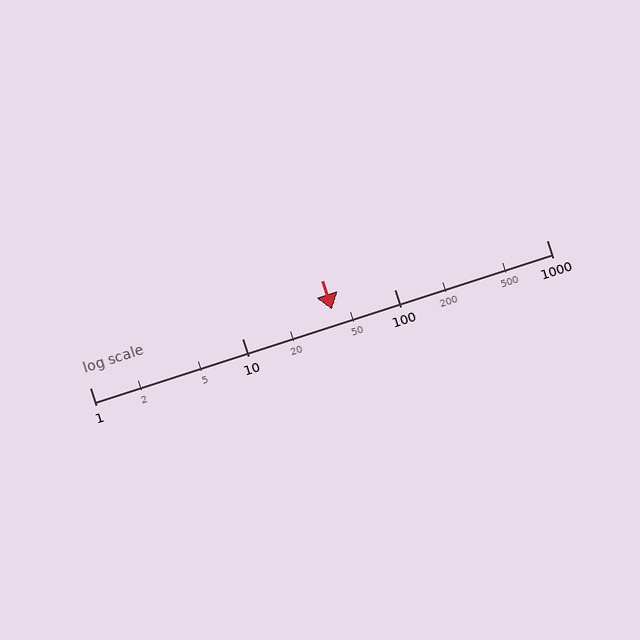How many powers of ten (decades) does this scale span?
The scale spans 3 decades, from 1 to 1000.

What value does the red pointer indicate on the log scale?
The pointer indicates approximately 39.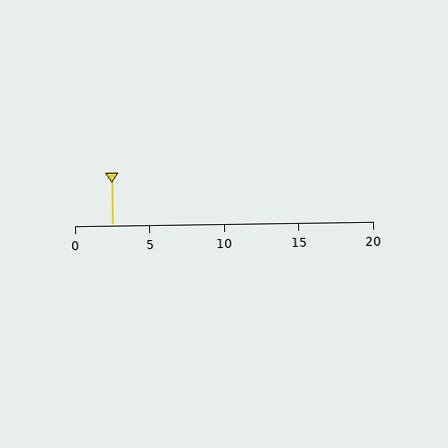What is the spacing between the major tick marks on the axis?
The major ticks are spaced 5 apart.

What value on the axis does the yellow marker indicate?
The marker indicates approximately 2.5.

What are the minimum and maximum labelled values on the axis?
The axis runs from 0 to 20.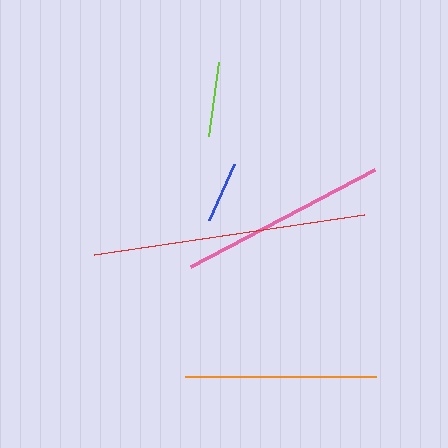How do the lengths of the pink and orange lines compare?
The pink and orange lines are approximately the same length.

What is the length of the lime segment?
The lime segment is approximately 74 pixels long.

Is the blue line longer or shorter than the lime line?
The lime line is longer than the blue line.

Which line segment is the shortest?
The blue line is the shortest at approximately 62 pixels.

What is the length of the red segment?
The red segment is approximately 273 pixels long.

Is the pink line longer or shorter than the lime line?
The pink line is longer than the lime line.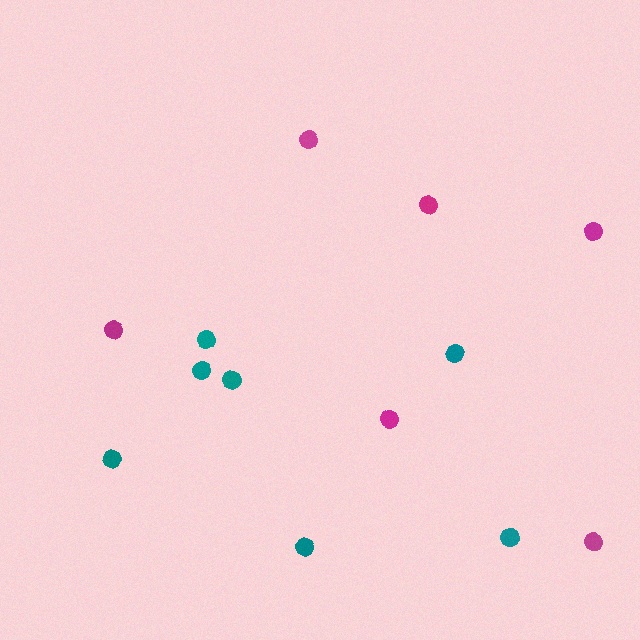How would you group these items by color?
There are 2 groups: one group of teal circles (7) and one group of magenta circles (6).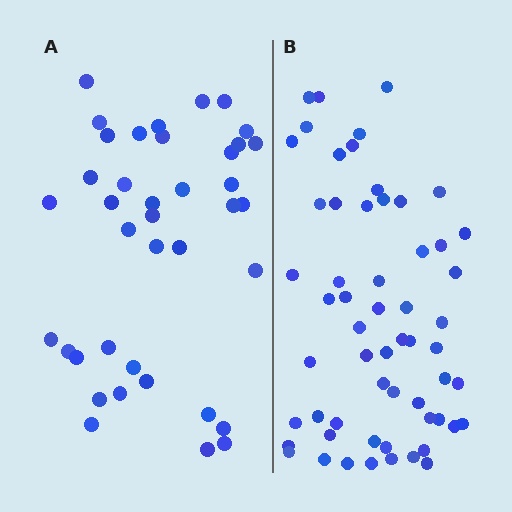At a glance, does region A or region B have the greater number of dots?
Region B (the right region) has more dots.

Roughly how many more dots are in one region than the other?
Region B has approximately 20 more dots than region A.